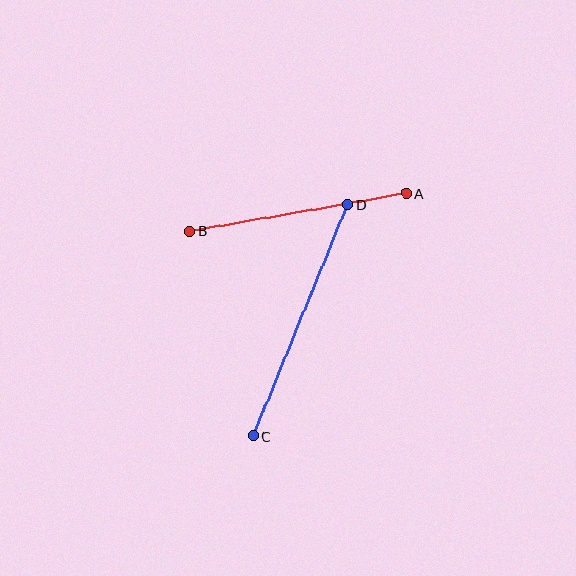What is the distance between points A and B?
The distance is approximately 220 pixels.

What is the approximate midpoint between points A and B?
The midpoint is at approximately (298, 212) pixels.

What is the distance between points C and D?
The distance is approximately 250 pixels.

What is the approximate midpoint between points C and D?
The midpoint is at approximately (300, 320) pixels.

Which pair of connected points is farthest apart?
Points C and D are farthest apart.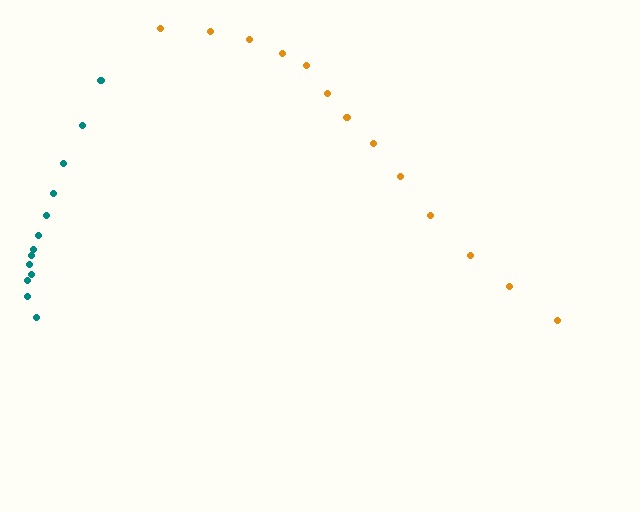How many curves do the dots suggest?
There are 2 distinct paths.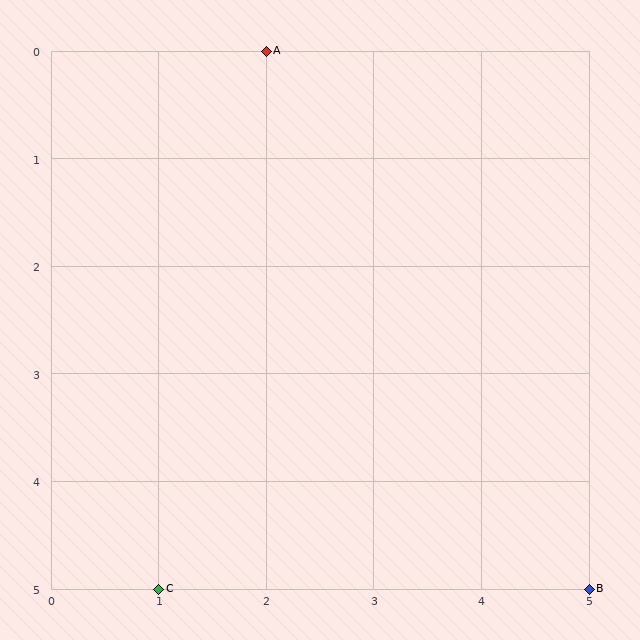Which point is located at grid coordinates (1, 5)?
Point C is at (1, 5).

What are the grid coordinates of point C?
Point C is at grid coordinates (1, 5).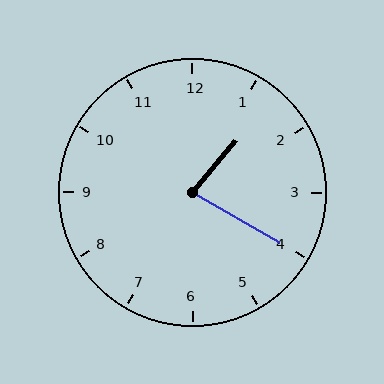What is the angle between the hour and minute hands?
Approximately 80 degrees.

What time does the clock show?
1:20.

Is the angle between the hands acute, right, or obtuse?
It is acute.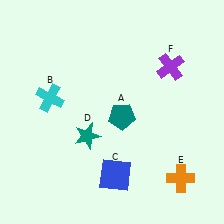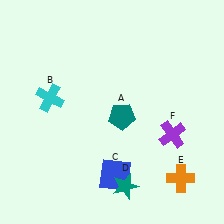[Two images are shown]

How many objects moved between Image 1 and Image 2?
2 objects moved between the two images.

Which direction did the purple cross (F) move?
The purple cross (F) moved down.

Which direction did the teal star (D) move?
The teal star (D) moved down.